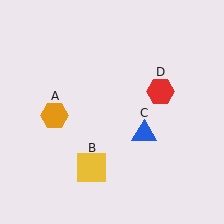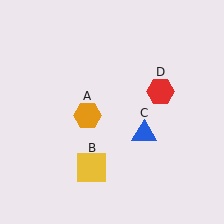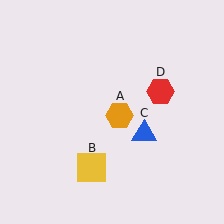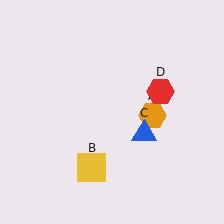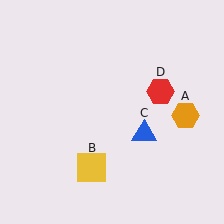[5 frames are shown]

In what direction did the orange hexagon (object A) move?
The orange hexagon (object A) moved right.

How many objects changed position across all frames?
1 object changed position: orange hexagon (object A).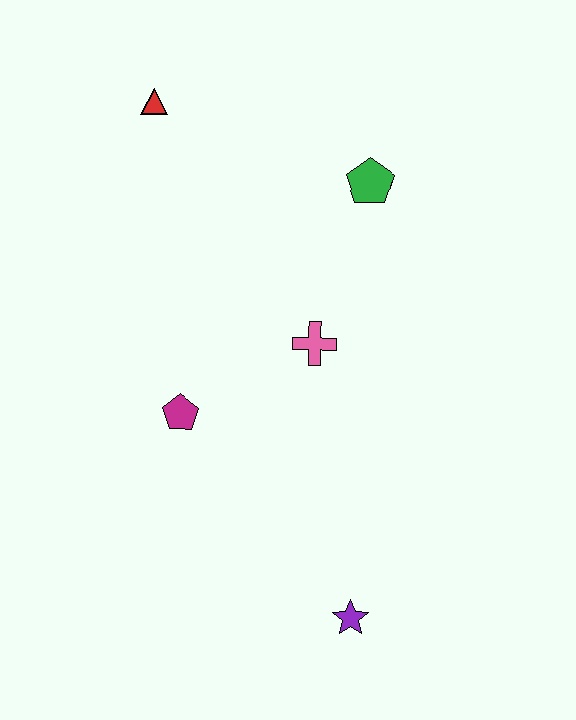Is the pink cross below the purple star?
No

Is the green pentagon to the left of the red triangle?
No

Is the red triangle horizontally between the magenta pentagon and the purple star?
No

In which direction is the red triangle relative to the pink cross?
The red triangle is above the pink cross.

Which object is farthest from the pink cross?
The red triangle is farthest from the pink cross.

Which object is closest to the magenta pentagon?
The pink cross is closest to the magenta pentagon.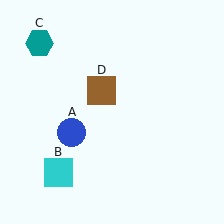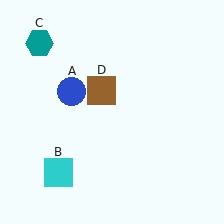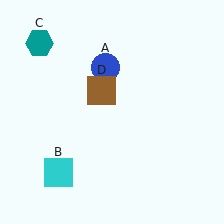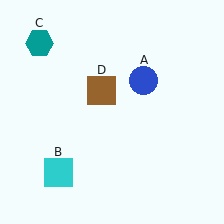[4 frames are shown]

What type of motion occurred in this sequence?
The blue circle (object A) rotated clockwise around the center of the scene.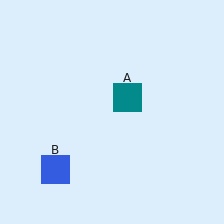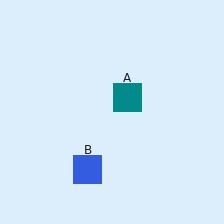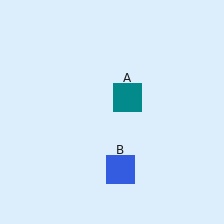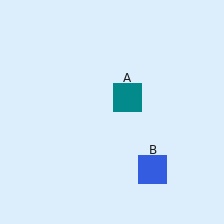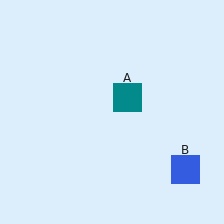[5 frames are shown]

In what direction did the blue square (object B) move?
The blue square (object B) moved right.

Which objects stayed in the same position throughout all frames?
Teal square (object A) remained stationary.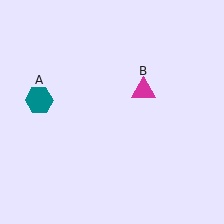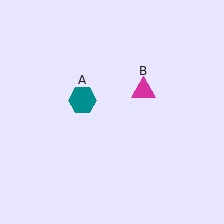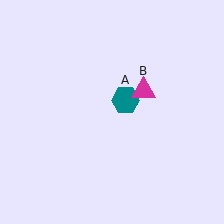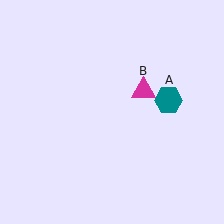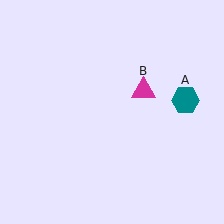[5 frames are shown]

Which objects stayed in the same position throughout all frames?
Magenta triangle (object B) remained stationary.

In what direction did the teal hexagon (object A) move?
The teal hexagon (object A) moved right.